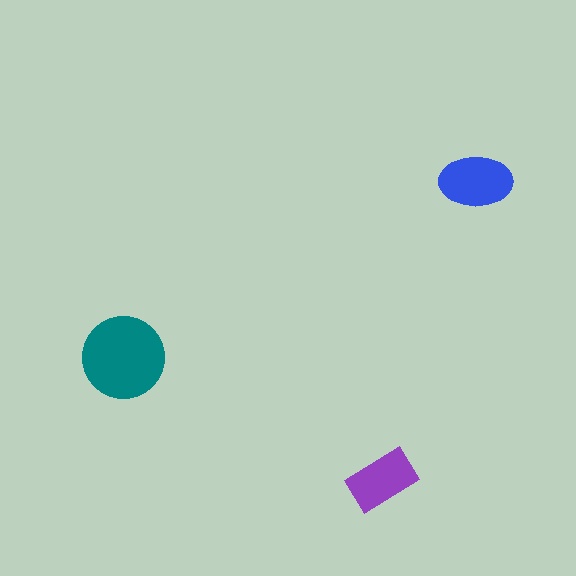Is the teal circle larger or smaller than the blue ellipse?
Larger.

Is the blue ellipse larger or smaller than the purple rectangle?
Larger.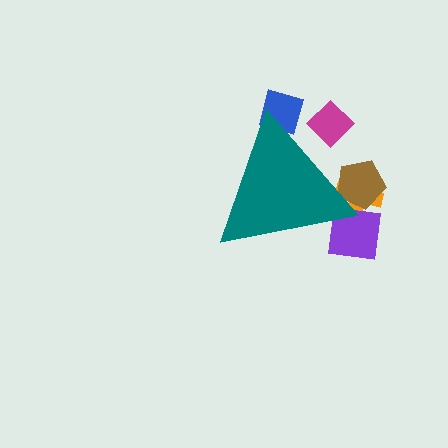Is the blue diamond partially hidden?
Yes, the blue diamond is partially hidden behind the teal triangle.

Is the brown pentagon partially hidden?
Yes, the brown pentagon is partially hidden behind the teal triangle.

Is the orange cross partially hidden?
Yes, the orange cross is partially hidden behind the teal triangle.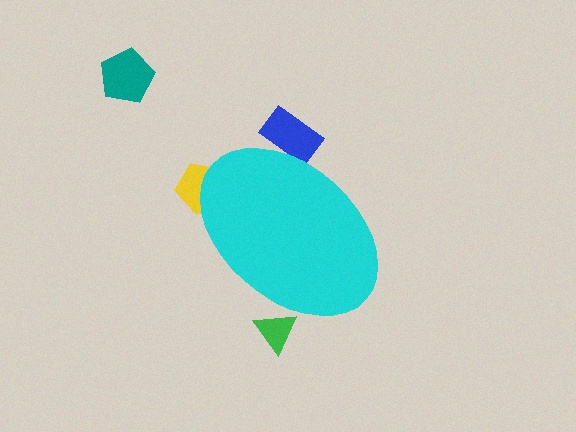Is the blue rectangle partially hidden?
Yes, the blue rectangle is partially hidden behind the cyan ellipse.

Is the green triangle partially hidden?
Yes, the green triangle is partially hidden behind the cyan ellipse.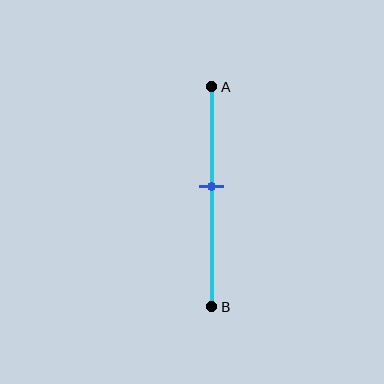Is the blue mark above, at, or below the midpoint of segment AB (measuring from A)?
The blue mark is above the midpoint of segment AB.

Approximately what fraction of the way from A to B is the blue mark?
The blue mark is approximately 45% of the way from A to B.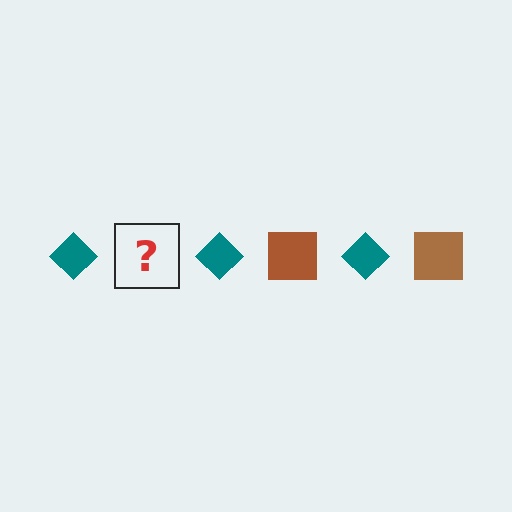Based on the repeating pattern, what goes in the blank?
The blank should be a brown square.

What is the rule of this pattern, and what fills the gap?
The rule is that the pattern alternates between teal diamond and brown square. The gap should be filled with a brown square.